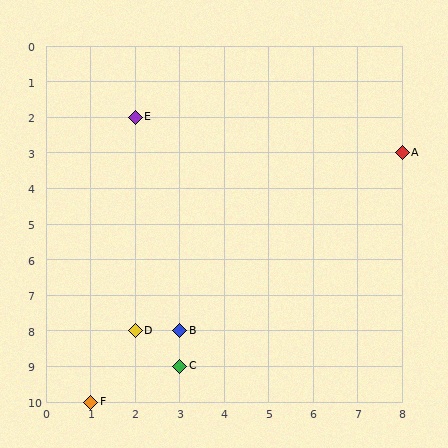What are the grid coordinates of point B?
Point B is at grid coordinates (3, 8).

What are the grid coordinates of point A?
Point A is at grid coordinates (8, 3).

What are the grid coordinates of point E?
Point E is at grid coordinates (2, 2).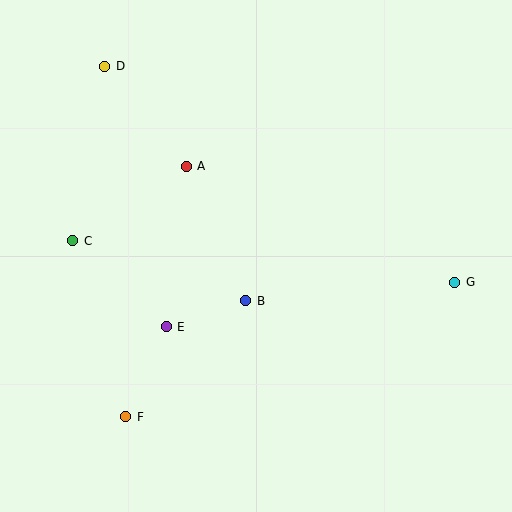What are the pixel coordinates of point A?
Point A is at (186, 166).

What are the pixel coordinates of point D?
Point D is at (105, 66).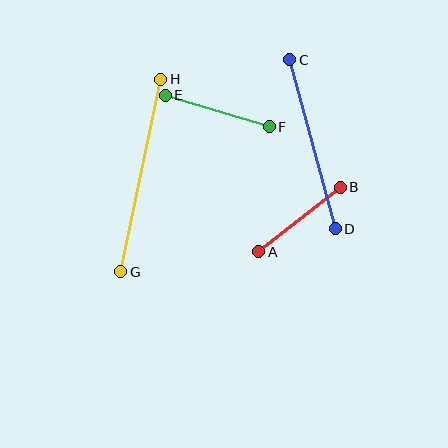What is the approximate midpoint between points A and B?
The midpoint is at approximately (299, 219) pixels.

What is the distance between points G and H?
The distance is approximately 197 pixels.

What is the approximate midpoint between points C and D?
The midpoint is at approximately (312, 144) pixels.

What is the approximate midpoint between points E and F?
The midpoint is at approximately (217, 111) pixels.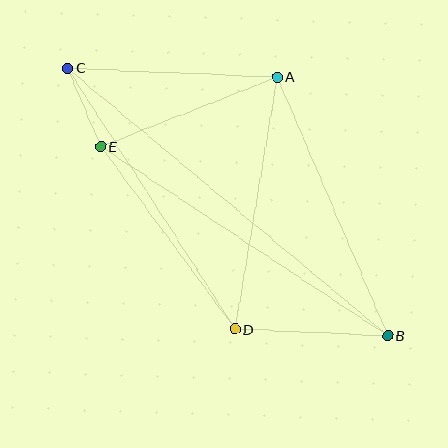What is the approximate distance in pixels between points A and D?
The distance between A and D is approximately 256 pixels.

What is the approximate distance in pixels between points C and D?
The distance between C and D is approximately 310 pixels.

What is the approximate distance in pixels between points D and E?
The distance between D and E is approximately 227 pixels.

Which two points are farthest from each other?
Points B and C are farthest from each other.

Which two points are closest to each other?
Points C and E are closest to each other.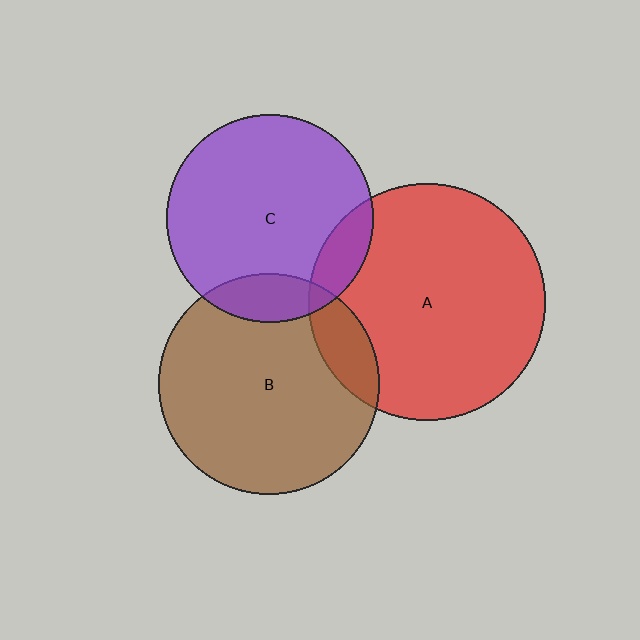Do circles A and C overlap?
Yes.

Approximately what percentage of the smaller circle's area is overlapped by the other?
Approximately 10%.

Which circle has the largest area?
Circle A (red).